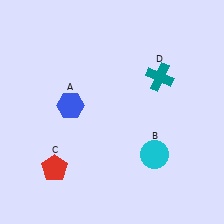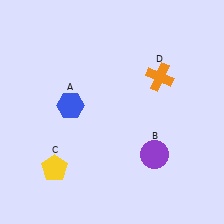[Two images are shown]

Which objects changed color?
B changed from cyan to purple. C changed from red to yellow. D changed from teal to orange.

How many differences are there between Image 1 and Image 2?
There are 3 differences between the two images.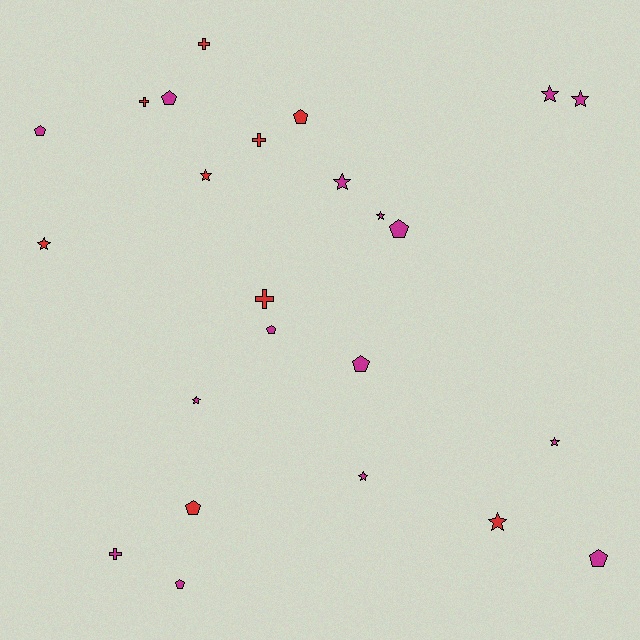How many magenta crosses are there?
There is 1 magenta cross.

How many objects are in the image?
There are 24 objects.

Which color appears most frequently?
Magenta, with 15 objects.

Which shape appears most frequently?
Star, with 10 objects.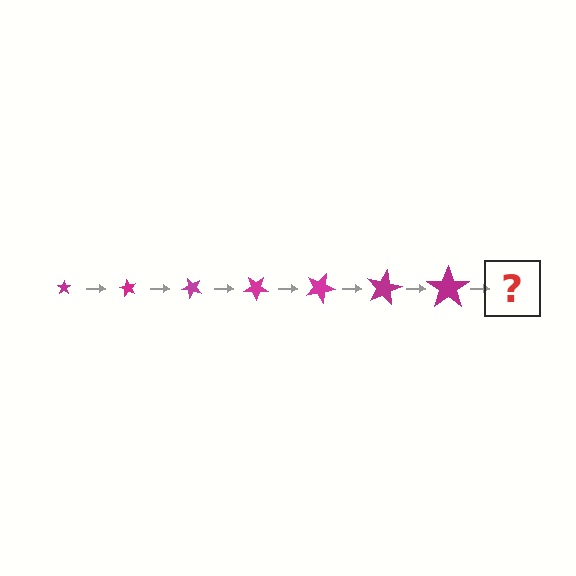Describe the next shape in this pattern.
It should be a star, larger than the previous one and rotated 420 degrees from the start.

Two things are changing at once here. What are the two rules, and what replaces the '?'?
The two rules are that the star grows larger each step and it rotates 60 degrees each step. The '?' should be a star, larger than the previous one and rotated 420 degrees from the start.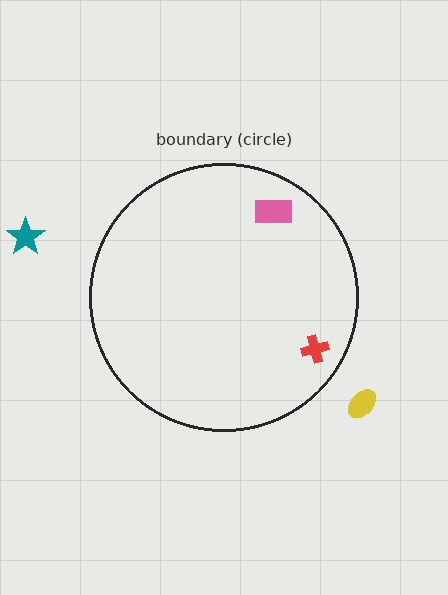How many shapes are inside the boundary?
2 inside, 2 outside.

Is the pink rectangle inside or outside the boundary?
Inside.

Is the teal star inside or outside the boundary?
Outside.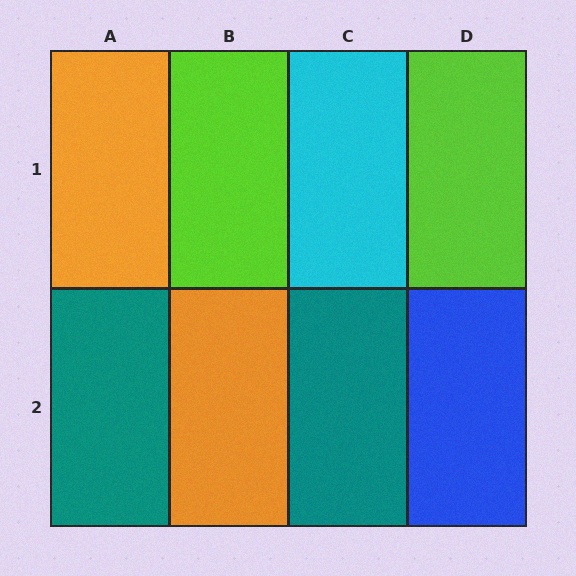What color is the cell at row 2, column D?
Blue.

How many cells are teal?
2 cells are teal.